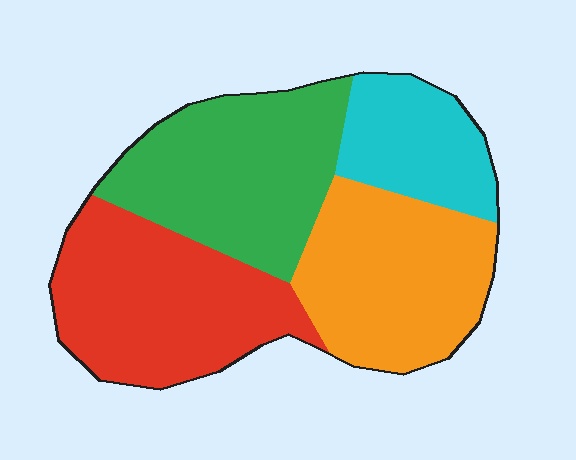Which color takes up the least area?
Cyan, at roughly 15%.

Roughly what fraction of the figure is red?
Red takes up between a quarter and a half of the figure.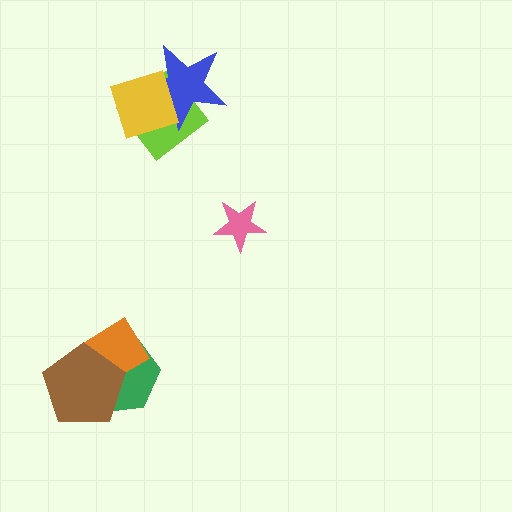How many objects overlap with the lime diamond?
2 objects overlap with the lime diamond.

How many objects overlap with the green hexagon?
2 objects overlap with the green hexagon.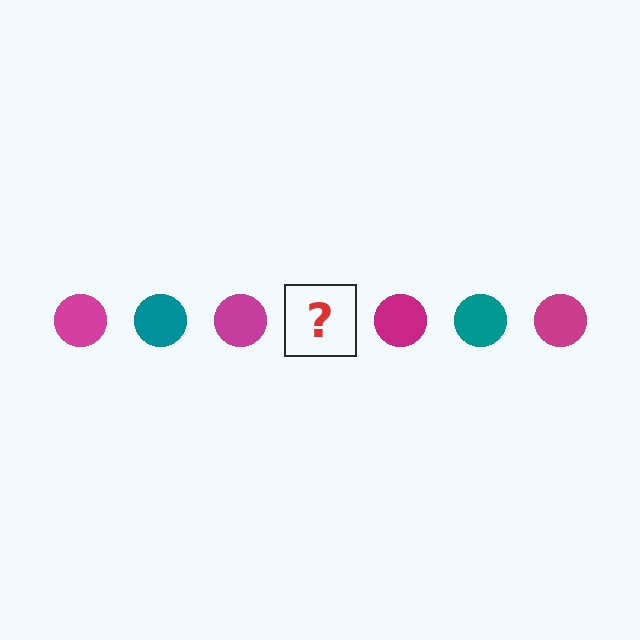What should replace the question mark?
The question mark should be replaced with a teal circle.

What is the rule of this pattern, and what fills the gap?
The rule is that the pattern cycles through magenta, teal circles. The gap should be filled with a teal circle.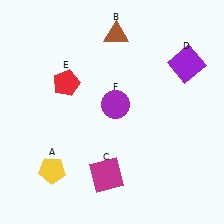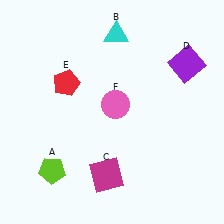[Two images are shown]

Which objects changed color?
A changed from yellow to lime. B changed from brown to cyan. F changed from purple to pink.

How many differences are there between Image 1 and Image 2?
There are 3 differences between the two images.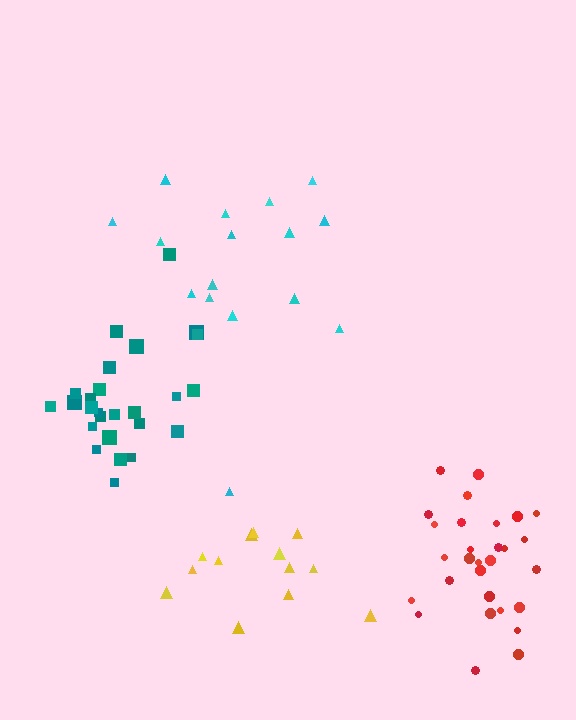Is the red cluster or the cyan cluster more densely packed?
Red.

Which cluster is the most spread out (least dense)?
Cyan.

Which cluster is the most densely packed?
Red.